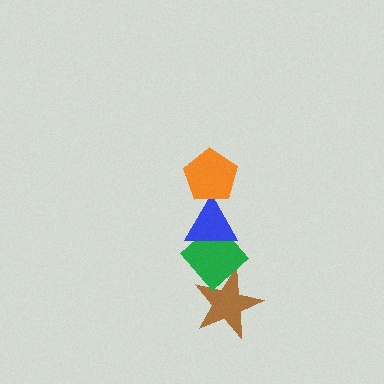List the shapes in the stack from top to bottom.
From top to bottom: the orange pentagon, the blue triangle, the green diamond, the brown star.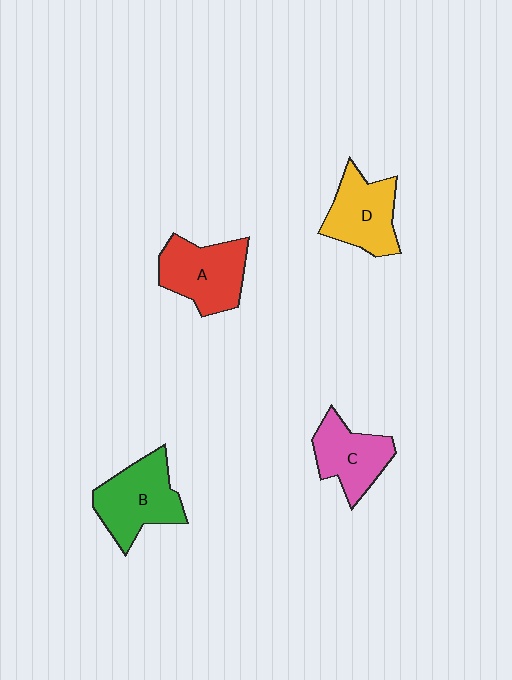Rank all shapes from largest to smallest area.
From largest to smallest: B (green), A (red), D (yellow), C (pink).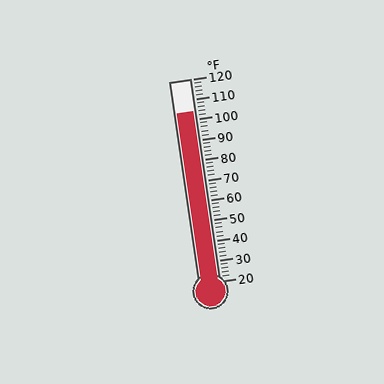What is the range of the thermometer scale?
The thermometer scale ranges from 20°F to 120°F.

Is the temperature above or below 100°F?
The temperature is above 100°F.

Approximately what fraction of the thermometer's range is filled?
The thermometer is filled to approximately 85% of its range.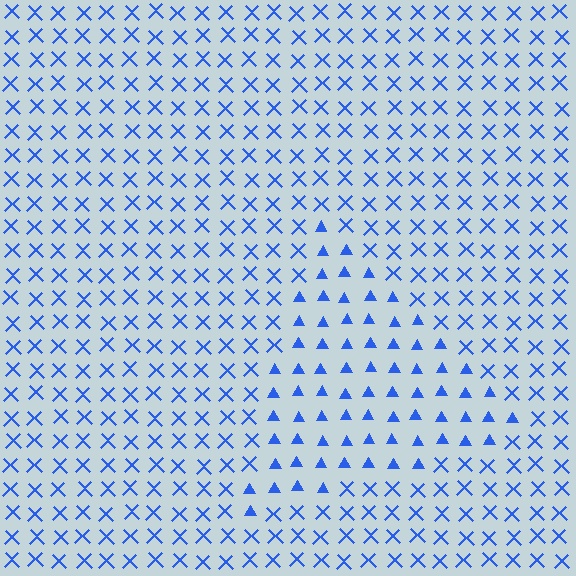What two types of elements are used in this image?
The image uses triangles inside the triangle region and X marks outside it.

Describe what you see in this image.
The image is filled with small blue elements arranged in a uniform grid. A triangle-shaped region contains triangles, while the surrounding area contains X marks. The boundary is defined purely by the change in element shape.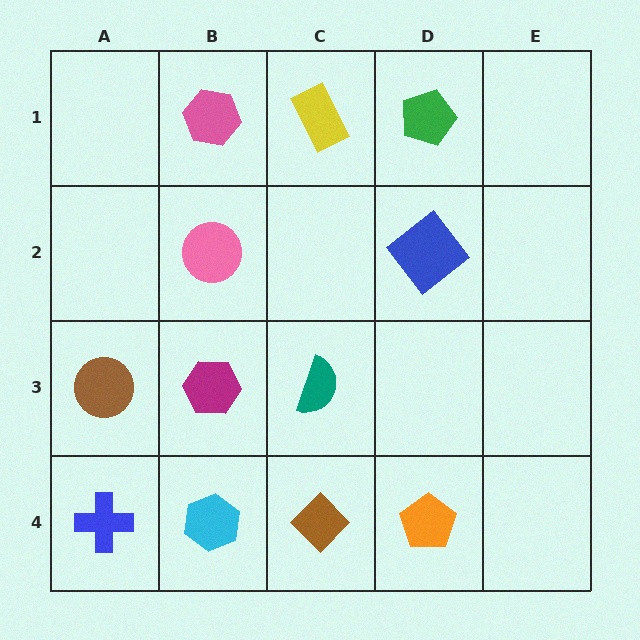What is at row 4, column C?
A brown diamond.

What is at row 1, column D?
A green pentagon.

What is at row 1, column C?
A yellow rectangle.